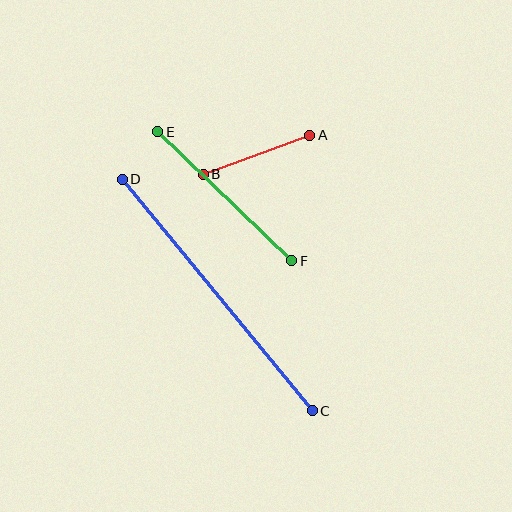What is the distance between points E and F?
The distance is approximately 186 pixels.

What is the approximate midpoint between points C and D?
The midpoint is at approximately (217, 295) pixels.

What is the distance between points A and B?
The distance is approximately 114 pixels.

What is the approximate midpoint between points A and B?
The midpoint is at approximately (257, 155) pixels.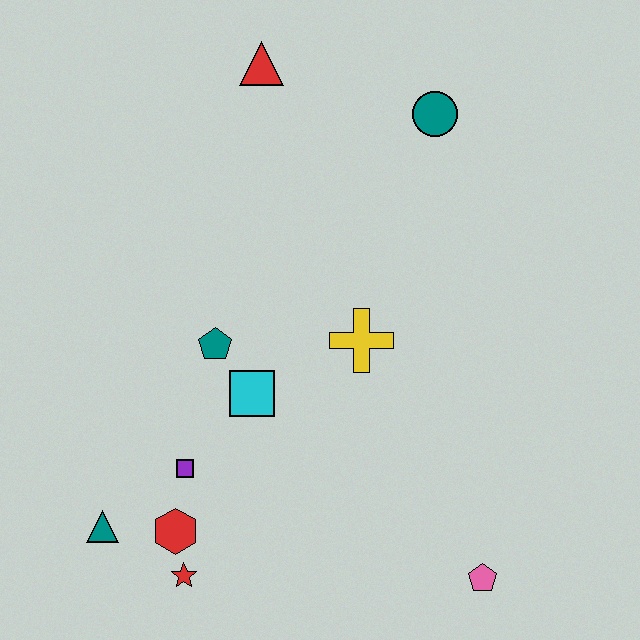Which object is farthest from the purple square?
The teal circle is farthest from the purple square.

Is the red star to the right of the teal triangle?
Yes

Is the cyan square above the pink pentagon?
Yes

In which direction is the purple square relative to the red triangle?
The purple square is below the red triangle.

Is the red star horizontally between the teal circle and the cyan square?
No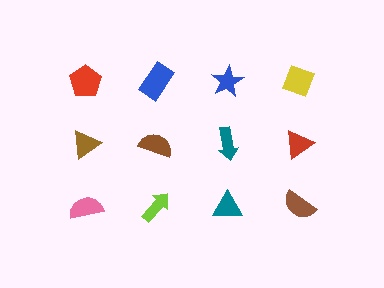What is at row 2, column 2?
A brown semicircle.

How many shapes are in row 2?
4 shapes.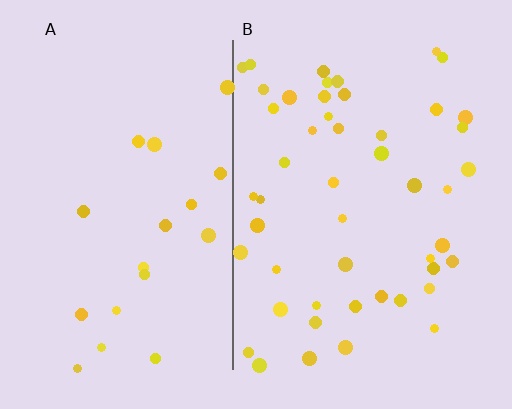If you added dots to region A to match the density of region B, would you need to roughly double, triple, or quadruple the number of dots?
Approximately triple.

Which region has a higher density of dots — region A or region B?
B (the right).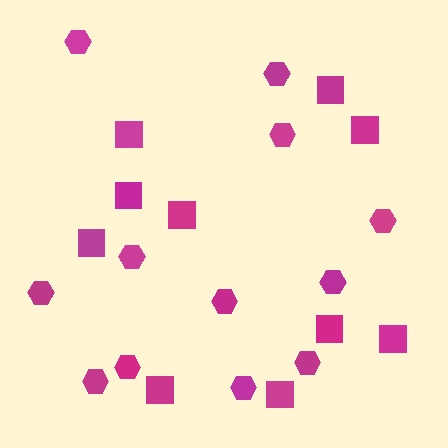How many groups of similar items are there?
There are 2 groups: one group of squares (10) and one group of hexagons (12).